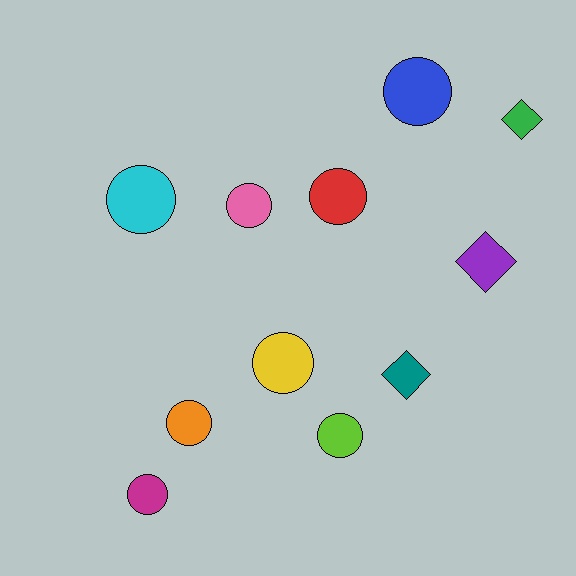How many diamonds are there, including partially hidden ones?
There are 3 diamonds.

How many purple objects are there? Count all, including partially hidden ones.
There is 1 purple object.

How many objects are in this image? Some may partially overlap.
There are 11 objects.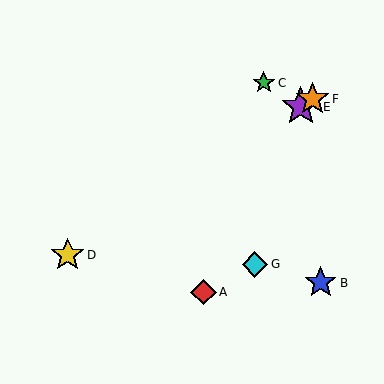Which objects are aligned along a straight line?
Objects D, E, F are aligned along a straight line.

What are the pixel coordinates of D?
Object D is at (68, 255).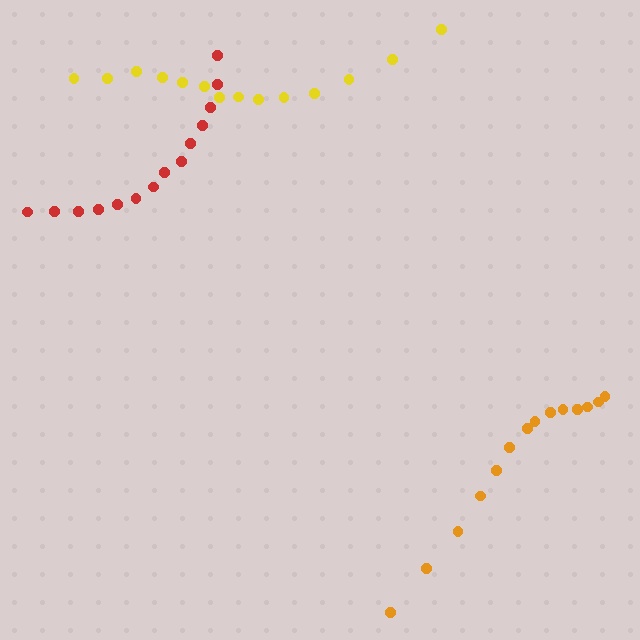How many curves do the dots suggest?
There are 3 distinct paths.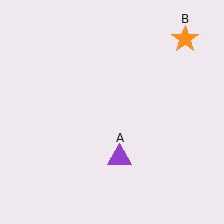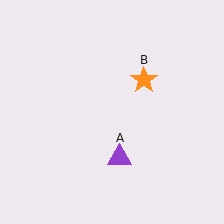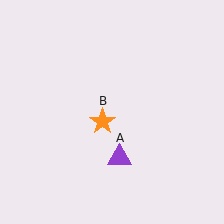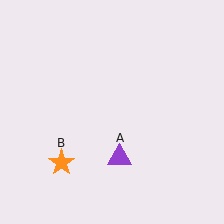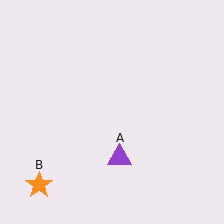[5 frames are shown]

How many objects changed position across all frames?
1 object changed position: orange star (object B).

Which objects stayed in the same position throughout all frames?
Purple triangle (object A) remained stationary.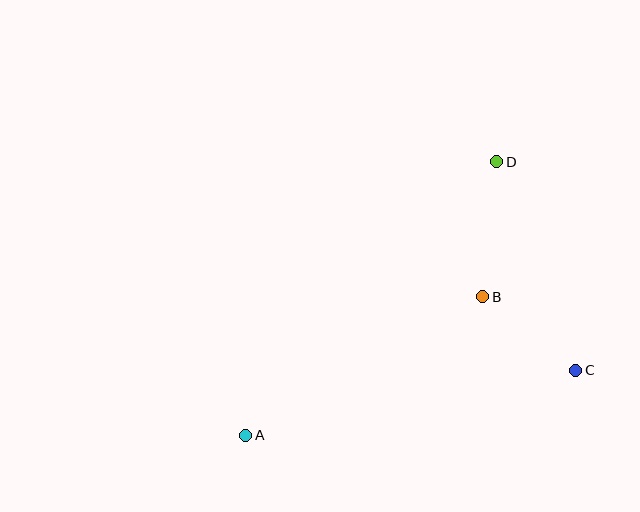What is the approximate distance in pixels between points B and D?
The distance between B and D is approximately 136 pixels.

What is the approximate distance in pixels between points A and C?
The distance between A and C is approximately 337 pixels.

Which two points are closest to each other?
Points B and C are closest to each other.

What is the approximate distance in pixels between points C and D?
The distance between C and D is approximately 223 pixels.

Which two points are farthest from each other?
Points A and D are farthest from each other.